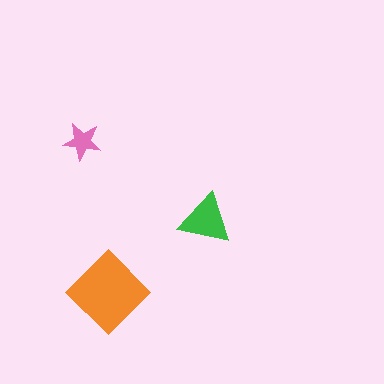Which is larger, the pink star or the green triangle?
The green triangle.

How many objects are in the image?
There are 3 objects in the image.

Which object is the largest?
The orange diamond.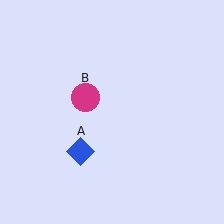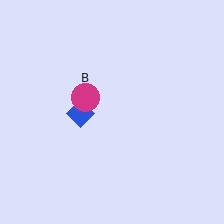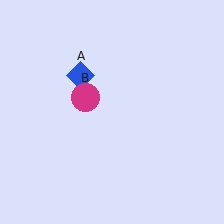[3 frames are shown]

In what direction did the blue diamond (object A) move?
The blue diamond (object A) moved up.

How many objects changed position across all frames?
1 object changed position: blue diamond (object A).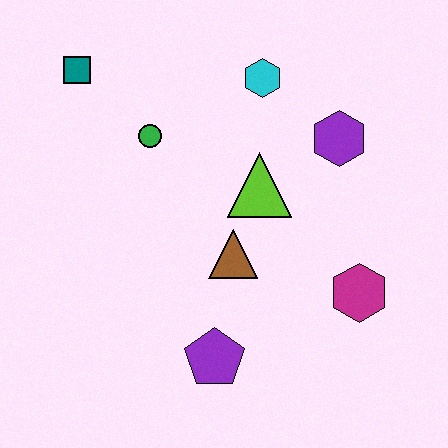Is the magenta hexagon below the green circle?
Yes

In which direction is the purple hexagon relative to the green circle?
The purple hexagon is to the right of the green circle.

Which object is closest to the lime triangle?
The brown triangle is closest to the lime triangle.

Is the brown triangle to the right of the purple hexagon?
No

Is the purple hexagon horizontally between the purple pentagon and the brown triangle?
No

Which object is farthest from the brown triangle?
The teal square is farthest from the brown triangle.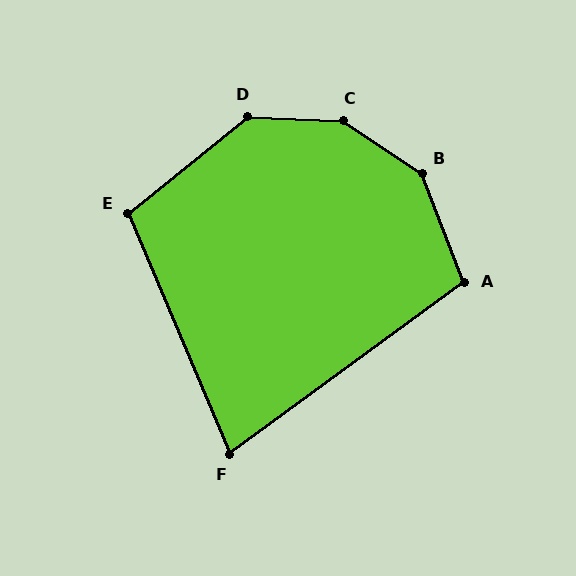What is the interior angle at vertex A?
Approximately 105 degrees (obtuse).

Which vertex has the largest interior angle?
C, at approximately 149 degrees.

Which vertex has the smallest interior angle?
F, at approximately 77 degrees.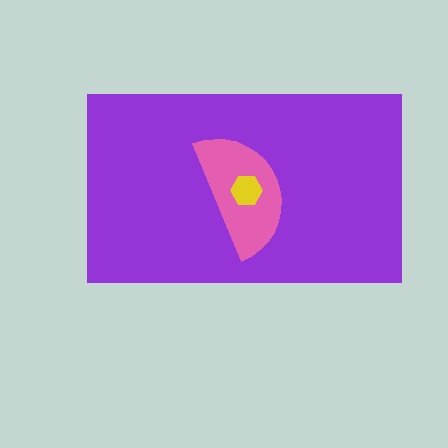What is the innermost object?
The yellow hexagon.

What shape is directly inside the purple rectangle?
The pink semicircle.